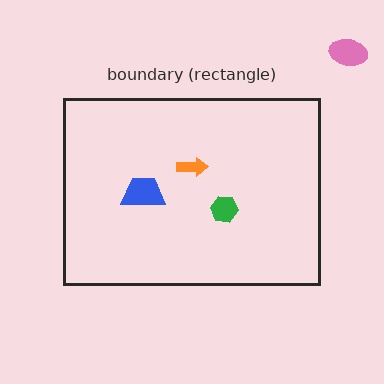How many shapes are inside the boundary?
3 inside, 1 outside.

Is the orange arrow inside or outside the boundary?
Inside.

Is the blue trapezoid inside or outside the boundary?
Inside.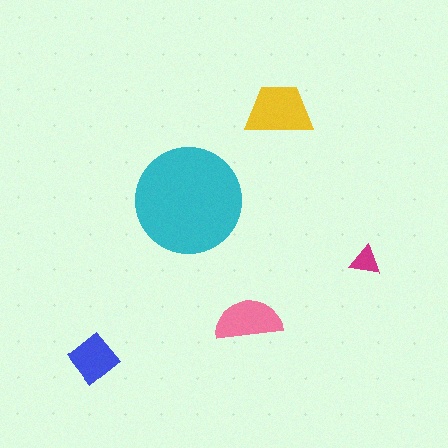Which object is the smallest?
The magenta triangle.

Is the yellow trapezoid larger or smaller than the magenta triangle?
Larger.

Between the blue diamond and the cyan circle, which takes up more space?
The cyan circle.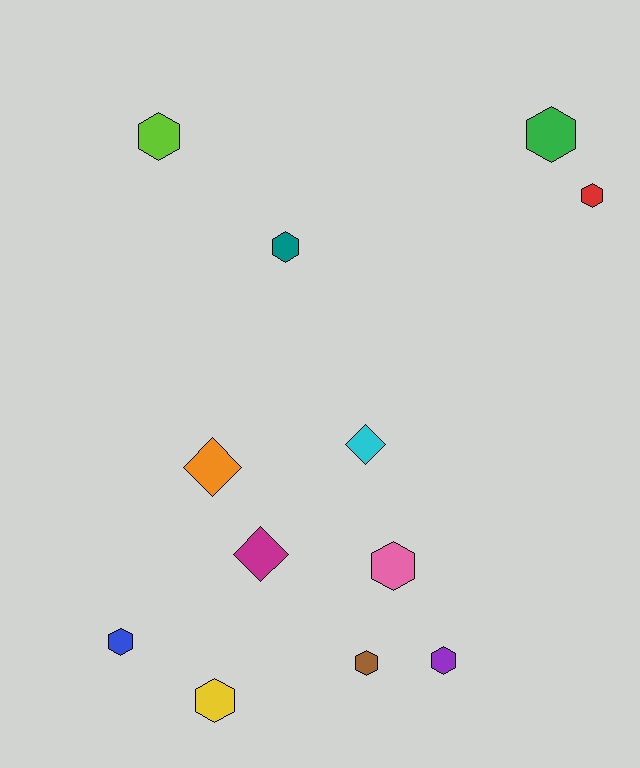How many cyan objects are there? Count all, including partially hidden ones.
There is 1 cyan object.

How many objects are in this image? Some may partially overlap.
There are 12 objects.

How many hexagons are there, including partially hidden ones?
There are 9 hexagons.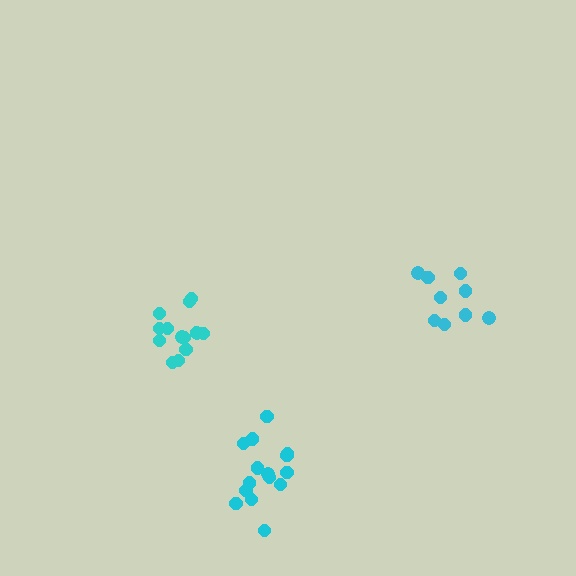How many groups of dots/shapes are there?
There are 3 groups.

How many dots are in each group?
Group 1: 15 dots, Group 2: 9 dots, Group 3: 14 dots (38 total).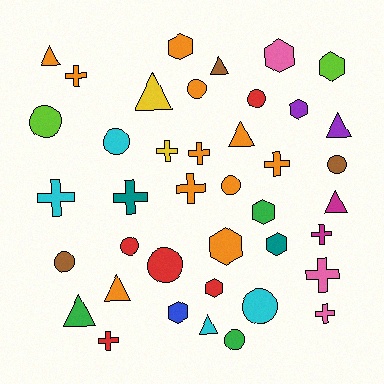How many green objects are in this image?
There are 3 green objects.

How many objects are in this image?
There are 40 objects.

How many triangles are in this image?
There are 9 triangles.